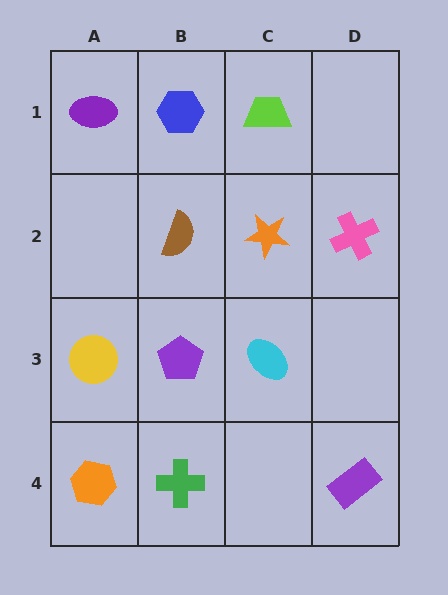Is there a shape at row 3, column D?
No, that cell is empty.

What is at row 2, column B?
A brown semicircle.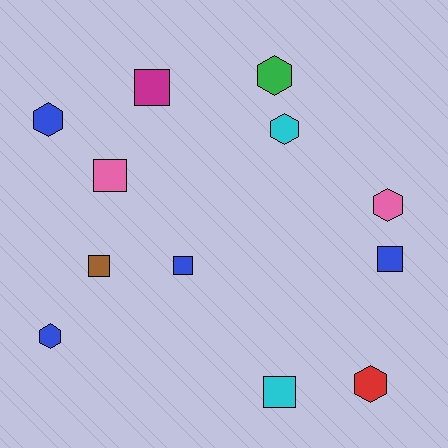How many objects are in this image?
There are 12 objects.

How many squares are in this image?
There are 6 squares.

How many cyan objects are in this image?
There are 2 cyan objects.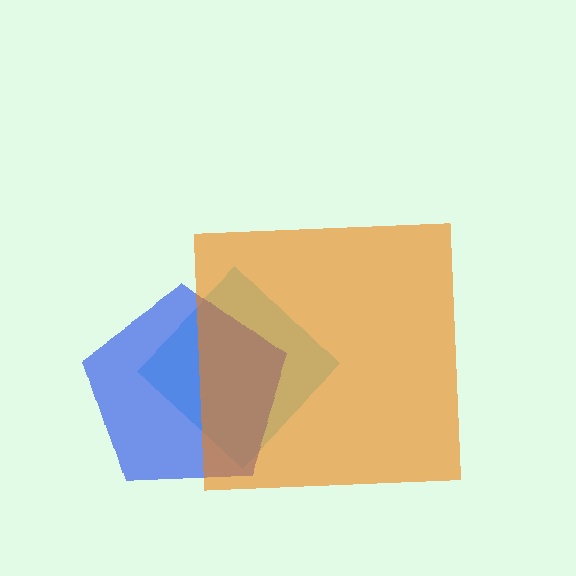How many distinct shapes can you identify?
There are 3 distinct shapes: a cyan diamond, a blue pentagon, an orange square.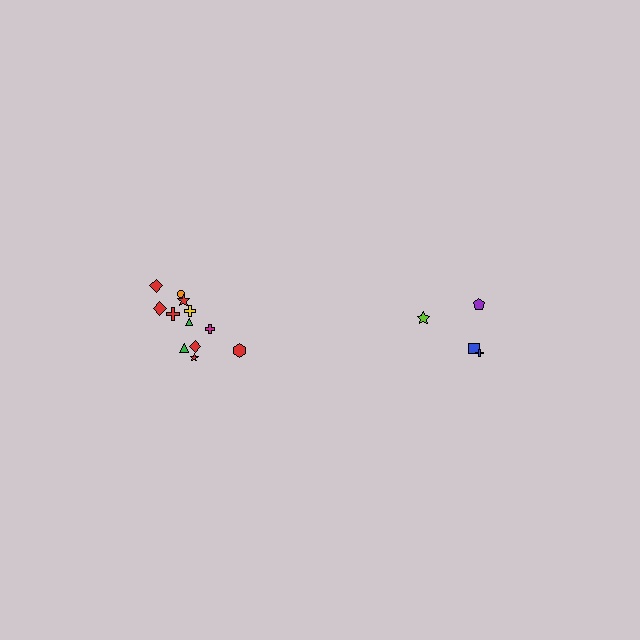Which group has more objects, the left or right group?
The left group.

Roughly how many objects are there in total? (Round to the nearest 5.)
Roughly 15 objects in total.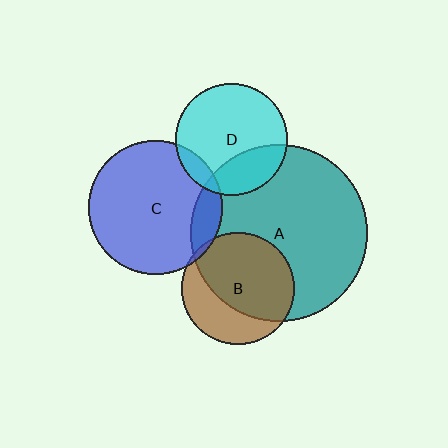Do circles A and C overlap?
Yes.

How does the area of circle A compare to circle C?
Approximately 1.7 times.